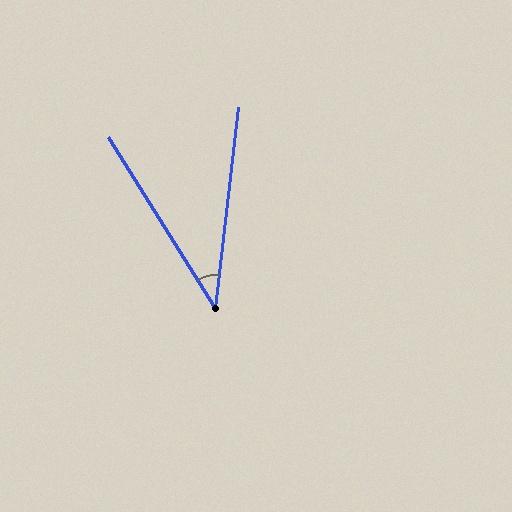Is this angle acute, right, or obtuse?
It is acute.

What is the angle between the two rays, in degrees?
Approximately 38 degrees.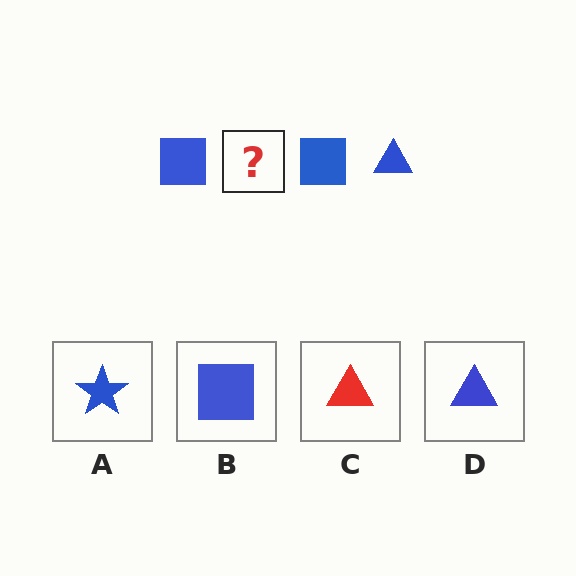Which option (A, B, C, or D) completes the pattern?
D.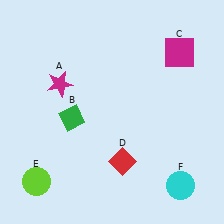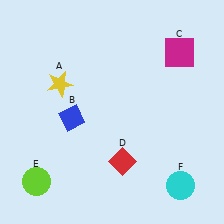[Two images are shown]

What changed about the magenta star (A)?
In Image 1, A is magenta. In Image 2, it changed to yellow.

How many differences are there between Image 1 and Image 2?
There are 2 differences between the two images.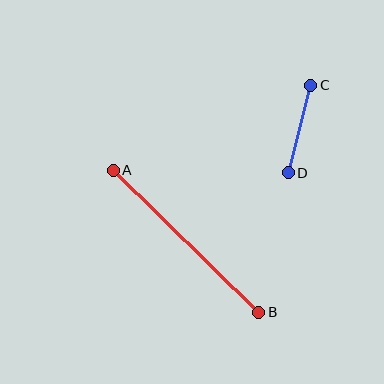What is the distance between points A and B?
The distance is approximately 203 pixels.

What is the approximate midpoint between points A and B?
The midpoint is at approximately (186, 241) pixels.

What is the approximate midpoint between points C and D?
The midpoint is at approximately (299, 129) pixels.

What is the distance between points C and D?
The distance is approximately 90 pixels.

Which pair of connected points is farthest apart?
Points A and B are farthest apart.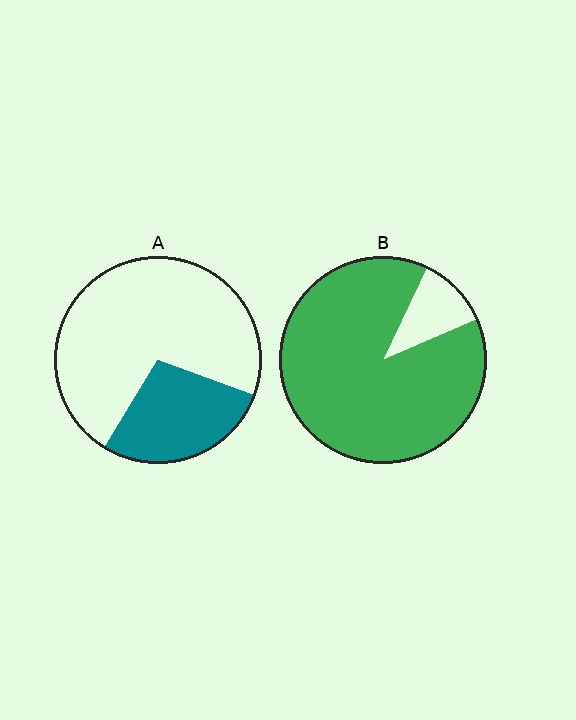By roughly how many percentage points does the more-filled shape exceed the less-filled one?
By roughly 60 percentage points (B over A).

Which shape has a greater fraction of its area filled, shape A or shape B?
Shape B.